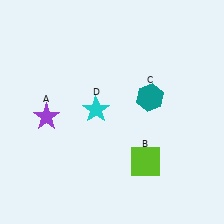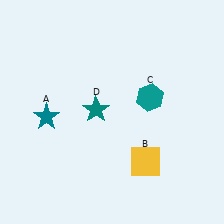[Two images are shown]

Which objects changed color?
A changed from purple to teal. B changed from lime to yellow. D changed from cyan to teal.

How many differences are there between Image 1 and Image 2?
There are 3 differences between the two images.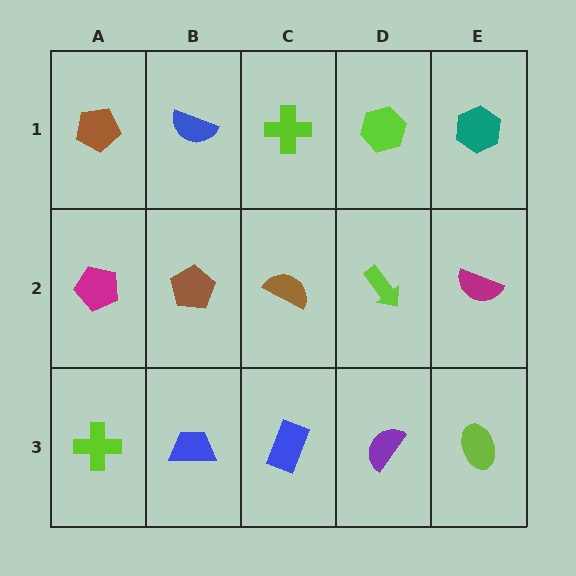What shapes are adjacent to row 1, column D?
A lime arrow (row 2, column D), a lime cross (row 1, column C), a teal hexagon (row 1, column E).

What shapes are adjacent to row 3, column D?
A lime arrow (row 2, column D), a blue rectangle (row 3, column C), a lime ellipse (row 3, column E).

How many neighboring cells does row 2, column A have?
3.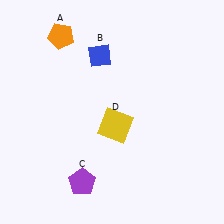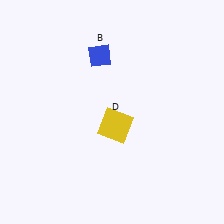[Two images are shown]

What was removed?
The orange pentagon (A), the purple pentagon (C) were removed in Image 2.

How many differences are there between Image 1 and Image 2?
There are 2 differences between the two images.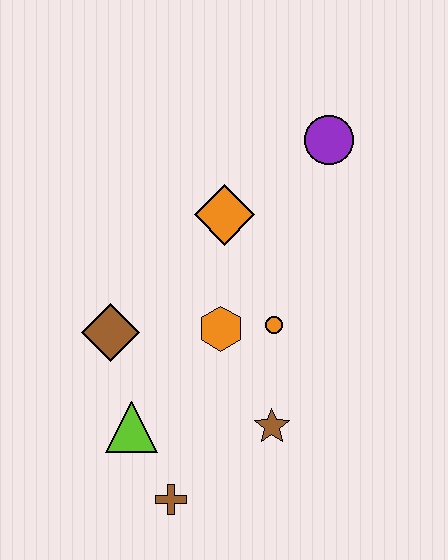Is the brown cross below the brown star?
Yes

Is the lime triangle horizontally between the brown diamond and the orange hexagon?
Yes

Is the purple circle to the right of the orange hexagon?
Yes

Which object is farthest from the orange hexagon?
The purple circle is farthest from the orange hexagon.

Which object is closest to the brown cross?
The lime triangle is closest to the brown cross.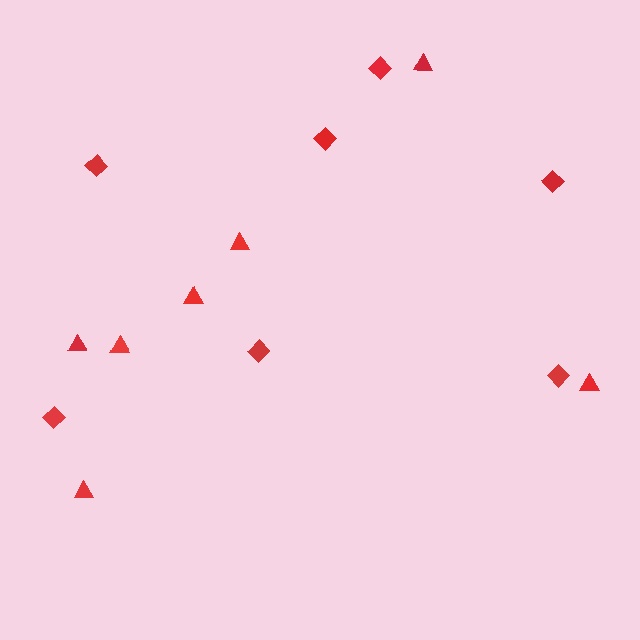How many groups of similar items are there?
There are 2 groups: one group of diamonds (7) and one group of triangles (7).